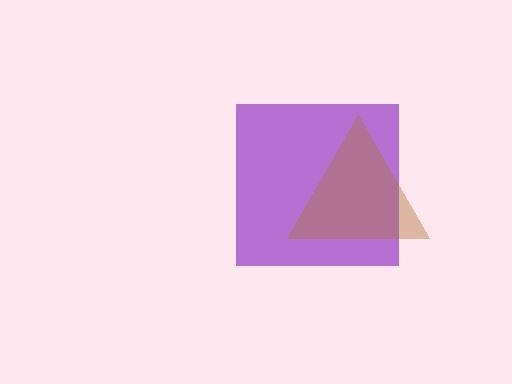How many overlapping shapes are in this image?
There are 2 overlapping shapes in the image.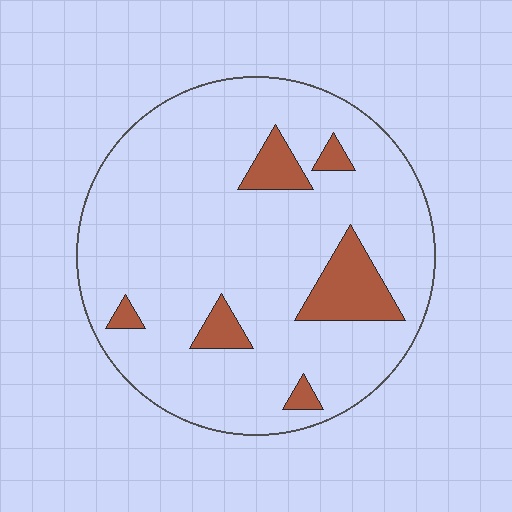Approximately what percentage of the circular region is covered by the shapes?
Approximately 10%.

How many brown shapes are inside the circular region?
6.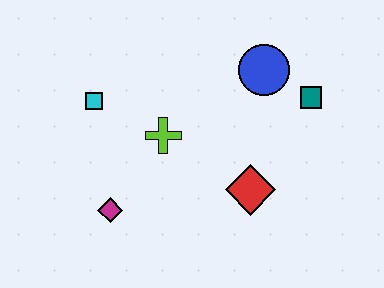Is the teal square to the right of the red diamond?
Yes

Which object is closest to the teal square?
The blue circle is closest to the teal square.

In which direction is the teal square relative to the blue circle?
The teal square is to the right of the blue circle.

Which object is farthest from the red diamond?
The cyan square is farthest from the red diamond.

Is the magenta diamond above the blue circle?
No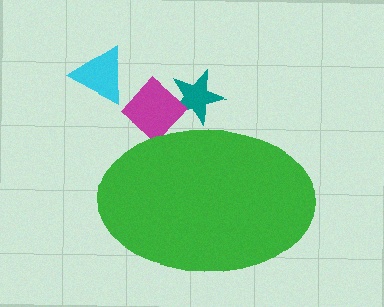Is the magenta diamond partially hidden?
Yes, the magenta diamond is partially hidden behind the green ellipse.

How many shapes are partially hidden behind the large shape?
2 shapes are partially hidden.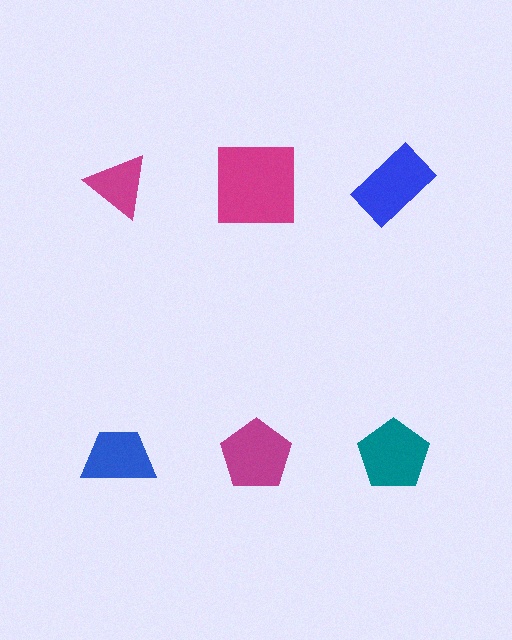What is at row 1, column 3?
A blue rectangle.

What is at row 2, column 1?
A blue trapezoid.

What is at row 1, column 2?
A magenta square.